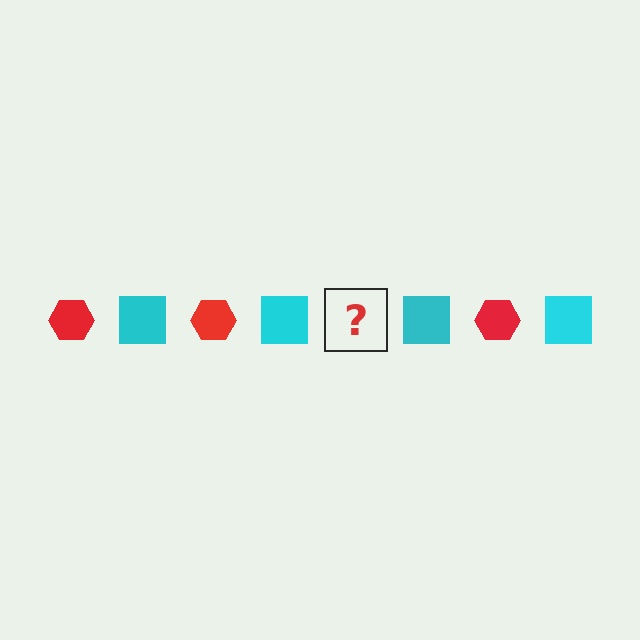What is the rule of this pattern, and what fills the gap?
The rule is that the pattern alternates between red hexagon and cyan square. The gap should be filled with a red hexagon.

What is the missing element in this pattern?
The missing element is a red hexagon.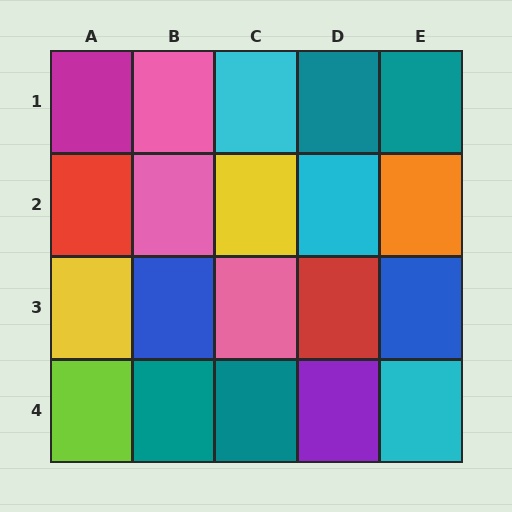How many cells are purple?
1 cell is purple.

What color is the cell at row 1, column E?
Teal.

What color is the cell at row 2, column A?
Red.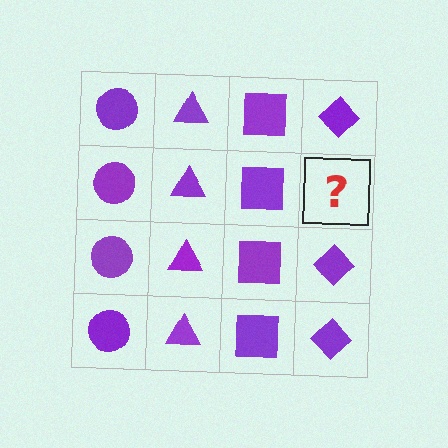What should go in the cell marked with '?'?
The missing cell should contain a purple diamond.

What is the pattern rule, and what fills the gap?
The rule is that each column has a consistent shape. The gap should be filled with a purple diamond.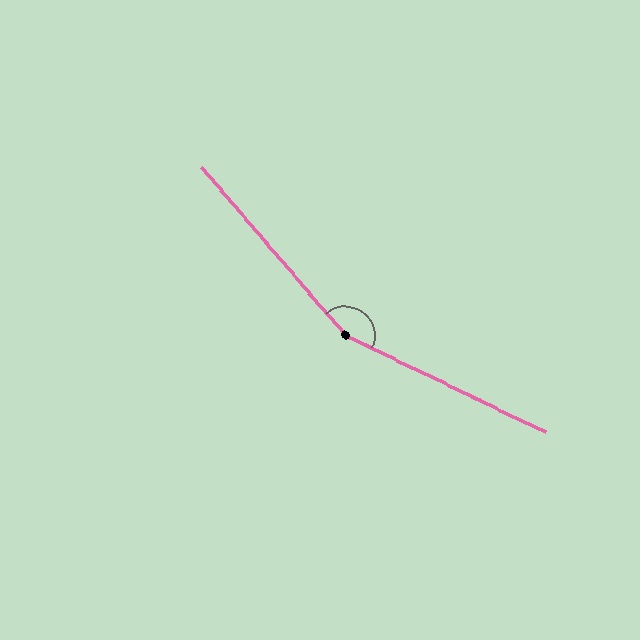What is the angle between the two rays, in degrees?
Approximately 156 degrees.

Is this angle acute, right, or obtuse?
It is obtuse.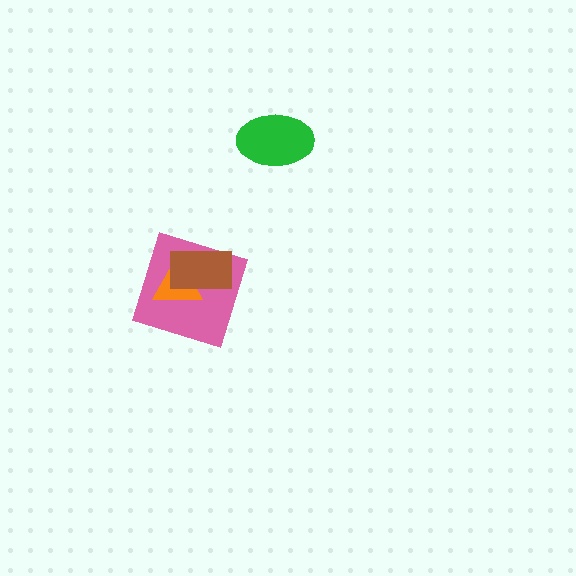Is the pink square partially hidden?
Yes, it is partially covered by another shape.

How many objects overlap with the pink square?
2 objects overlap with the pink square.